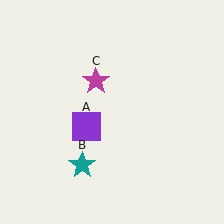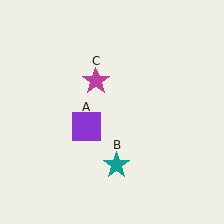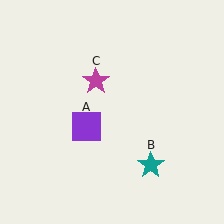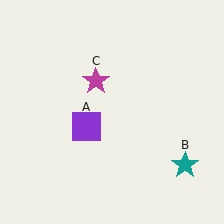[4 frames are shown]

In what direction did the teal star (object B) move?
The teal star (object B) moved right.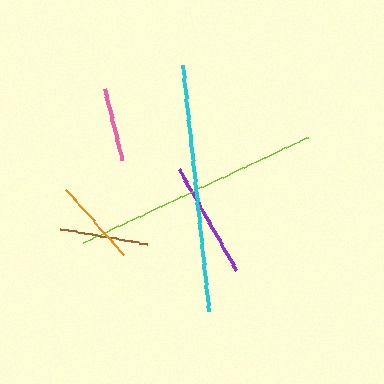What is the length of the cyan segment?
The cyan segment is approximately 246 pixels long.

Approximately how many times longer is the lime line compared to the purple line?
The lime line is approximately 2.1 times the length of the purple line.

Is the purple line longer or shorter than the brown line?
The purple line is longer than the brown line.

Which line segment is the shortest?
The pink line is the shortest at approximately 74 pixels.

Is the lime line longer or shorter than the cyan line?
The lime line is longer than the cyan line.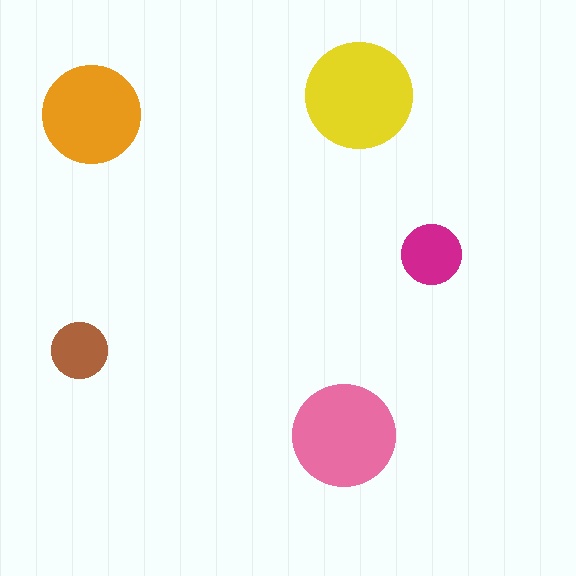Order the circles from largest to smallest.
the yellow one, the pink one, the orange one, the magenta one, the brown one.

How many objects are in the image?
There are 5 objects in the image.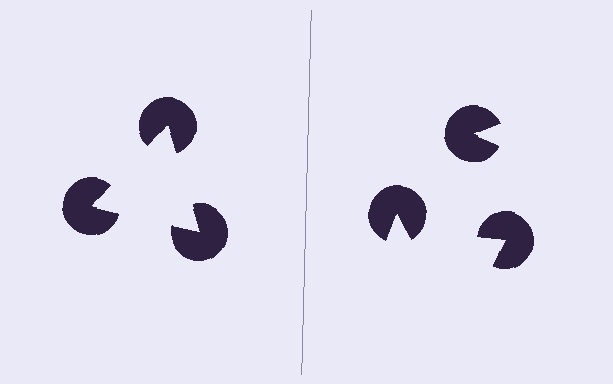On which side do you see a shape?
An illusory triangle appears on the left side. On the right side the wedge cuts are rotated, so no coherent shape forms.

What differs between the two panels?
The pac-man discs are positioned identically on both sides; only the wedge orientations differ. On the left they align to a triangle; on the right they are misaligned.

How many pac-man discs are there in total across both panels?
6 — 3 on each side.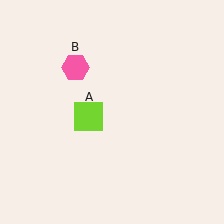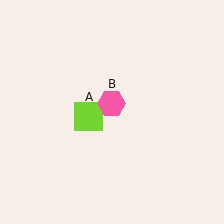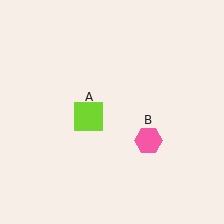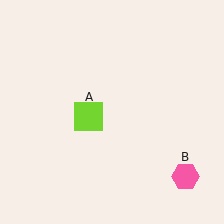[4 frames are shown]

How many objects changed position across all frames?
1 object changed position: pink hexagon (object B).